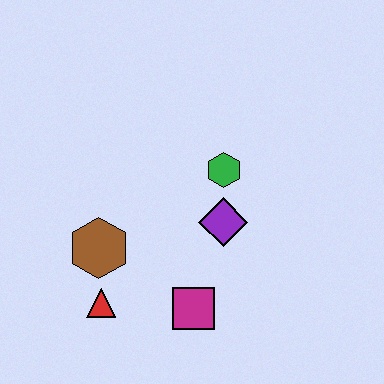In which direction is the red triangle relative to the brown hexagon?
The red triangle is below the brown hexagon.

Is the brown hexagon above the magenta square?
Yes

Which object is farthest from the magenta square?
The green hexagon is farthest from the magenta square.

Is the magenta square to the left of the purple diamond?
Yes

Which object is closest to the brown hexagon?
The red triangle is closest to the brown hexagon.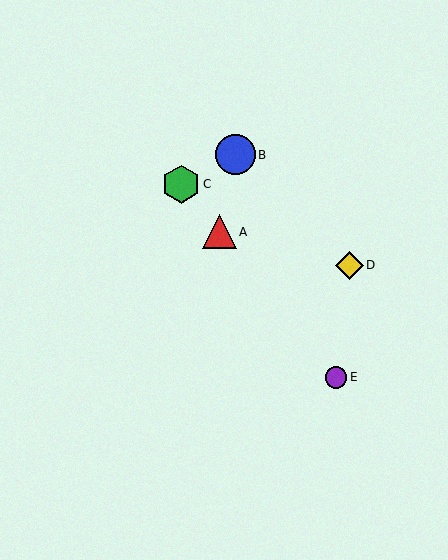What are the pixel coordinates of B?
Object B is at (235, 155).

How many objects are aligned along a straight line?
3 objects (A, C, E) are aligned along a straight line.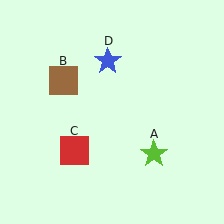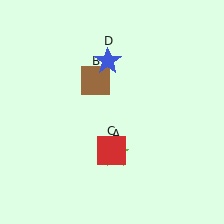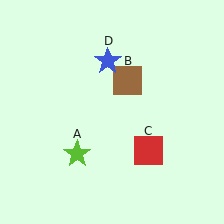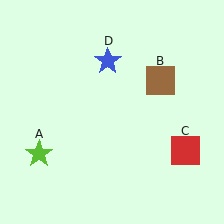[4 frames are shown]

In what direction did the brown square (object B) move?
The brown square (object B) moved right.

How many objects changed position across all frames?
3 objects changed position: lime star (object A), brown square (object B), red square (object C).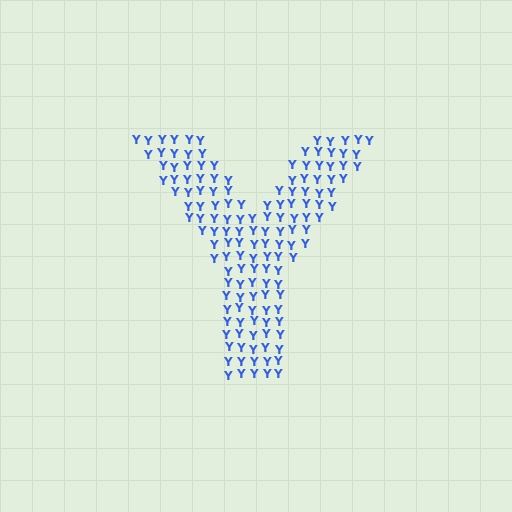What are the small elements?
The small elements are letter Y's.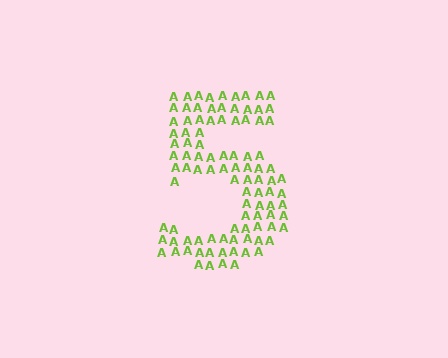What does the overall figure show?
The overall figure shows the digit 5.